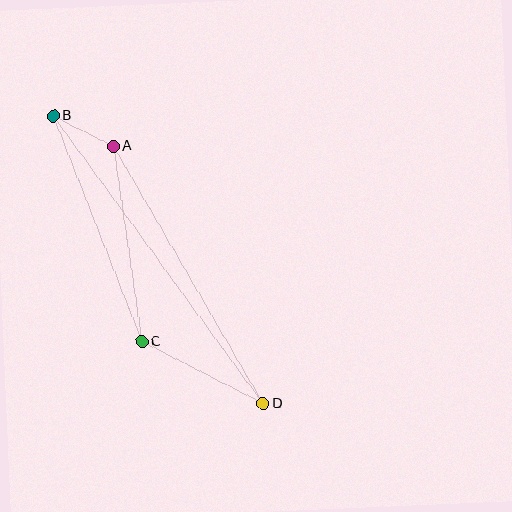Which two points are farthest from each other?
Points B and D are farthest from each other.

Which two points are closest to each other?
Points A and B are closest to each other.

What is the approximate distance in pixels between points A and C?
The distance between A and C is approximately 197 pixels.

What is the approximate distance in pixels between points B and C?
The distance between B and C is approximately 243 pixels.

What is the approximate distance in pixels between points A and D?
The distance between A and D is approximately 298 pixels.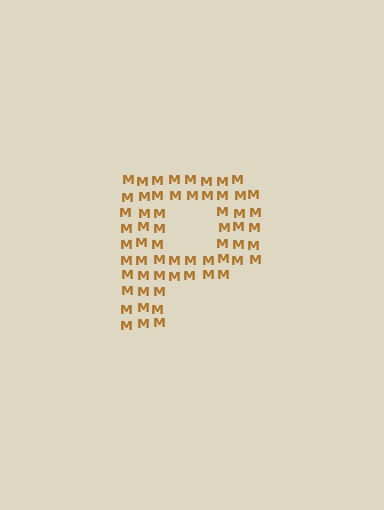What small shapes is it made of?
It is made of small letter M's.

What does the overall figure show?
The overall figure shows the letter P.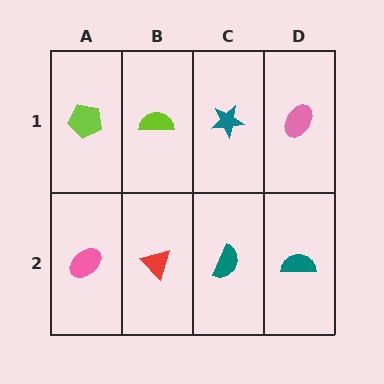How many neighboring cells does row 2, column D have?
2.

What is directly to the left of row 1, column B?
A lime pentagon.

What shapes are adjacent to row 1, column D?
A teal semicircle (row 2, column D), a teal star (row 1, column C).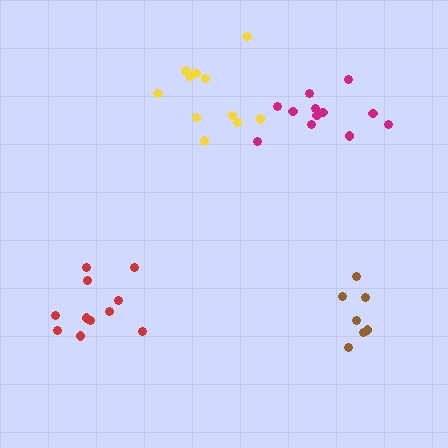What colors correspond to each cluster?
The clusters are colored: red, yellow, magenta, brown.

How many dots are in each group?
Group 1: 11 dots, Group 2: 12 dots, Group 3: 12 dots, Group 4: 7 dots (42 total).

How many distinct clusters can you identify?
There are 4 distinct clusters.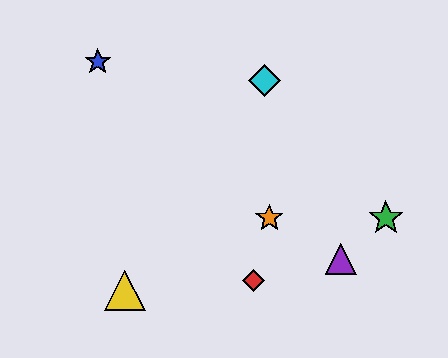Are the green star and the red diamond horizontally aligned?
No, the green star is at y≈218 and the red diamond is at y≈280.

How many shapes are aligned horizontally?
2 shapes (the green star, the orange star) are aligned horizontally.